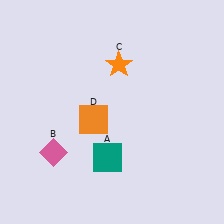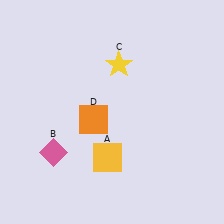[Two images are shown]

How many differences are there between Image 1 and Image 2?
There are 2 differences between the two images.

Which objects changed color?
A changed from teal to yellow. C changed from orange to yellow.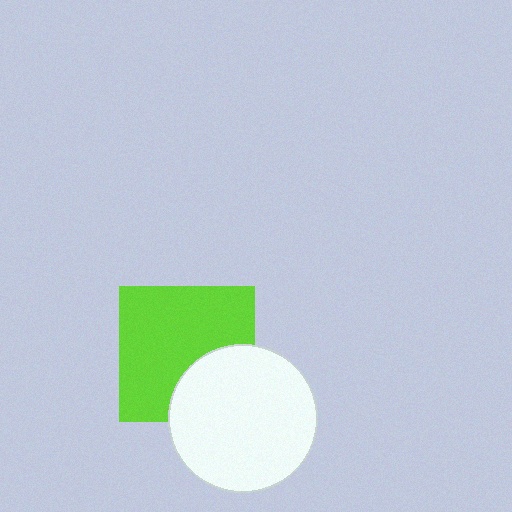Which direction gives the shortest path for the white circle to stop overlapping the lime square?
Moving toward the lower-right gives the shortest separation.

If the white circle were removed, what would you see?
You would see the complete lime square.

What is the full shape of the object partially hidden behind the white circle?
The partially hidden object is a lime square.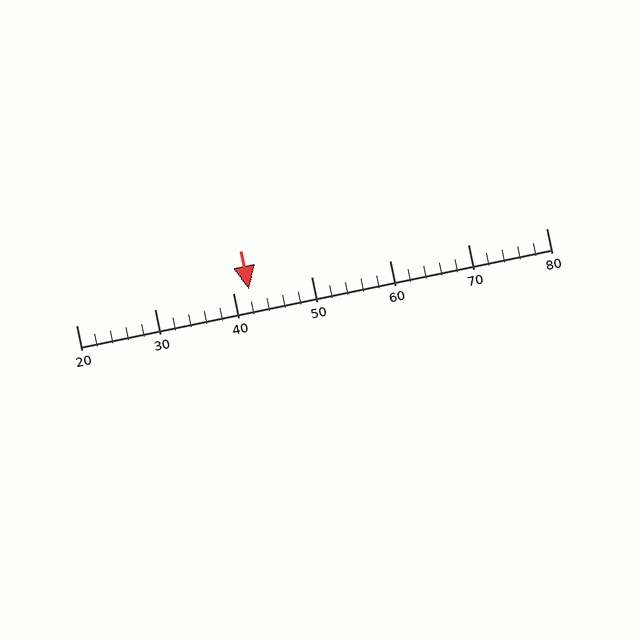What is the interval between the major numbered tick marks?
The major tick marks are spaced 10 units apart.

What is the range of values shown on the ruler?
The ruler shows values from 20 to 80.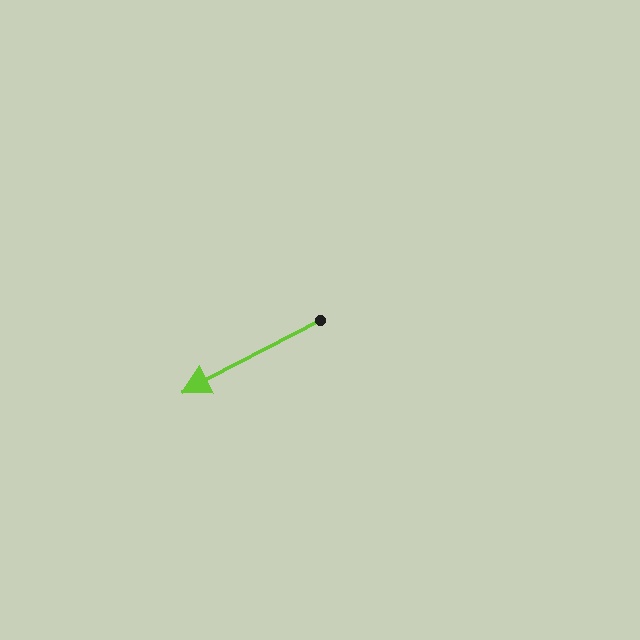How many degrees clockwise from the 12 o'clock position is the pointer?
Approximately 242 degrees.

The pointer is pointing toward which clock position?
Roughly 8 o'clock.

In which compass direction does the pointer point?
Southwest.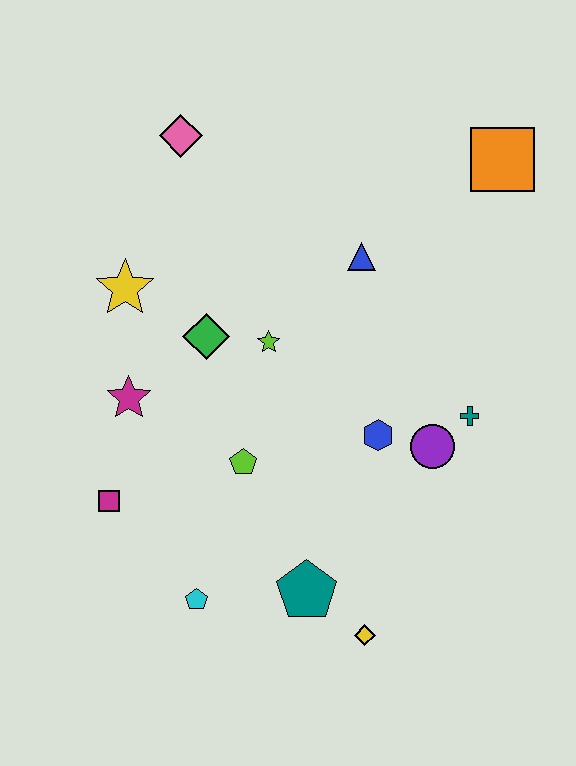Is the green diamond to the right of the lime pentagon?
No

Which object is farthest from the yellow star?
The yellow diamond is farthest from the yellow star.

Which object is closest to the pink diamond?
The yellow star is closest to the pink diamond.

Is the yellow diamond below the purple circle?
Yes